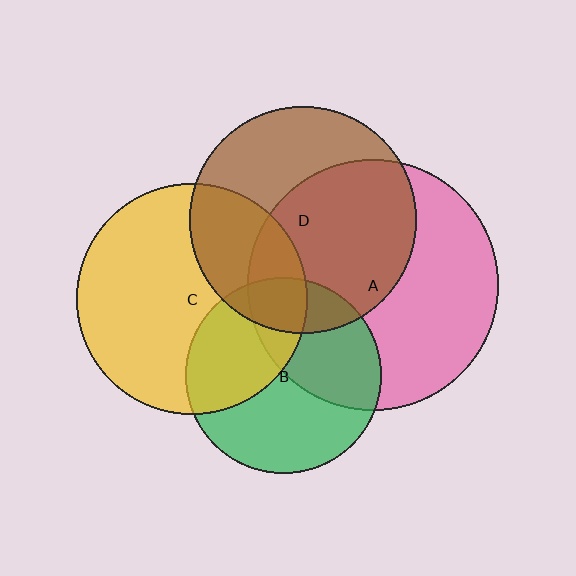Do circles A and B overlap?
Yes.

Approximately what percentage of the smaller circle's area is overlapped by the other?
Approximately 40%.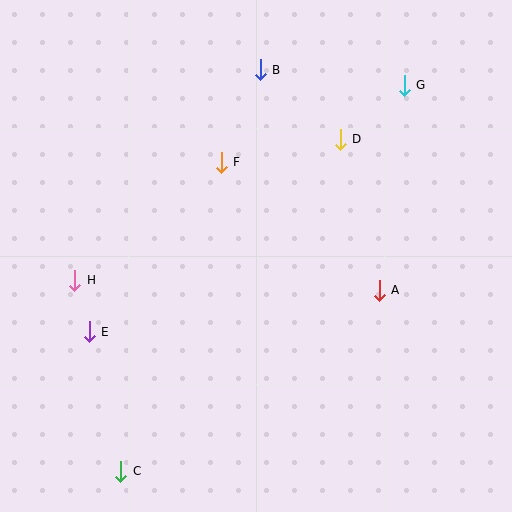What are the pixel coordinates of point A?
Point A is at (379, 290).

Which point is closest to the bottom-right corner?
Point A is closest to the bottom-right corner.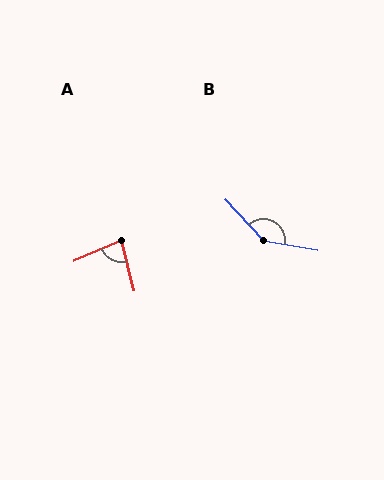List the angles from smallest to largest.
A (81°), B (142°).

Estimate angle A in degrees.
Approximately 81 degrees.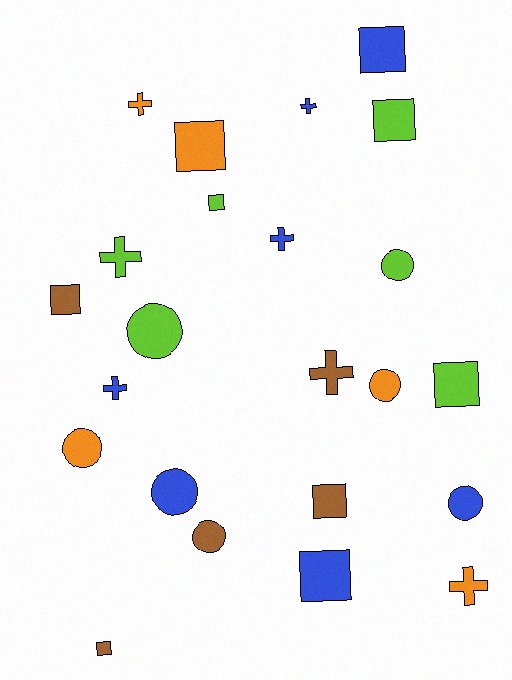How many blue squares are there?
There are 2 blue squares.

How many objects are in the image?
There are 23 objects.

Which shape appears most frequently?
Square, with 9 objects.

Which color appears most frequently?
Blue, with 7 objects.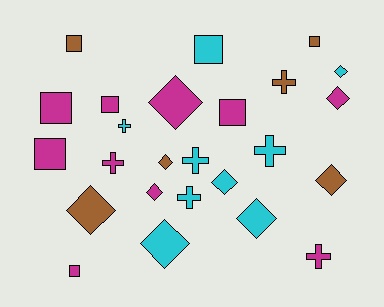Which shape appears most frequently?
Diamond, with 10 objects.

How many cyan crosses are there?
There are 4 cyan crosses.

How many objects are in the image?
There are 25 objects.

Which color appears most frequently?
Magenta, with 10 objects.